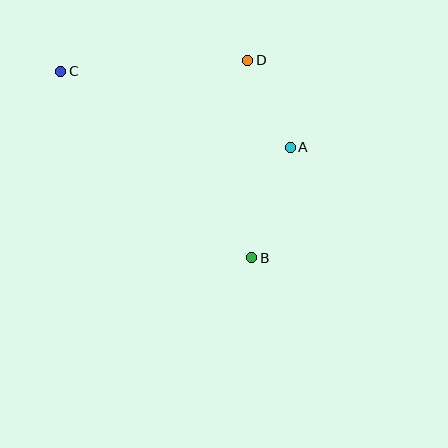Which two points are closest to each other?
Points A and D are closest to each other.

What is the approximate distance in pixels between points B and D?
The distance between B and D is approximately 198 pixels.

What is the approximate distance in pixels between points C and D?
The distance between C and D is approximately 187 pixels.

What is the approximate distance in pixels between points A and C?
The distance between A and C is approximately 242 pixels.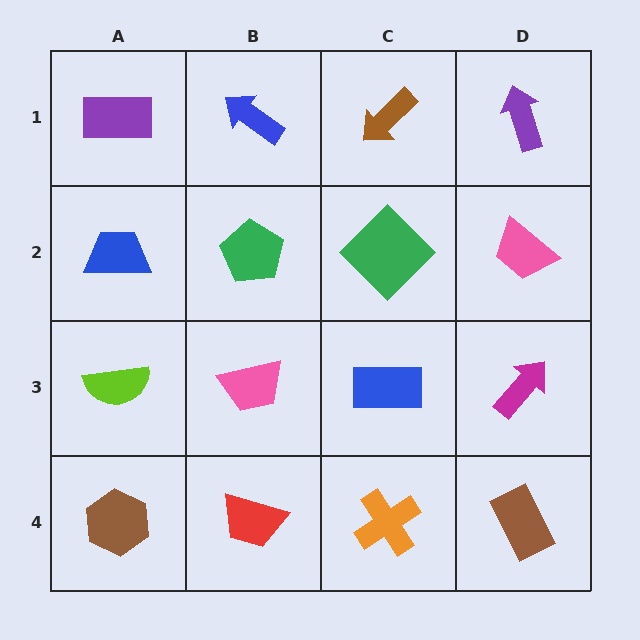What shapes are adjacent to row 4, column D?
A magenta arrow (row 3, column D), an orange cross (row 4, column C).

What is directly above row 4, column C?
A blue rectangle.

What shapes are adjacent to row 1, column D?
A pink trapezoid (row 2, column D), a brown arrow (row 1, column C).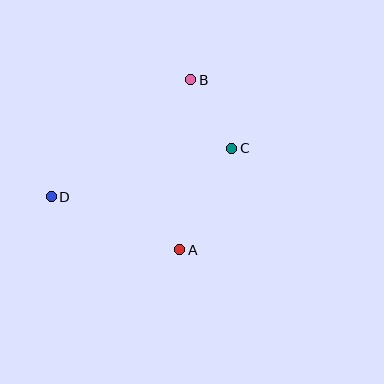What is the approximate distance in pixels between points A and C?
The distance between A and C is approximately 114 pixels.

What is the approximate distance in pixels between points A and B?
The distance between A and B is approximately 171 pixels.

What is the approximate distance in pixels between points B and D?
The distance between B and D is approximately 182 pixels.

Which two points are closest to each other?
Points B and C are closest to each other.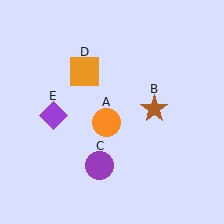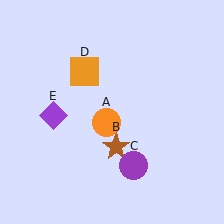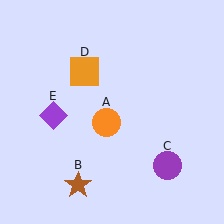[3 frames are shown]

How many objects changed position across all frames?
2 objects changed position: brown star (object B), purple circle (object C).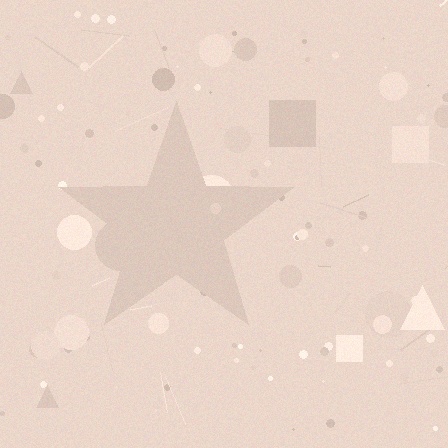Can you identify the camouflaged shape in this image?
The camouflaged shape is a star.